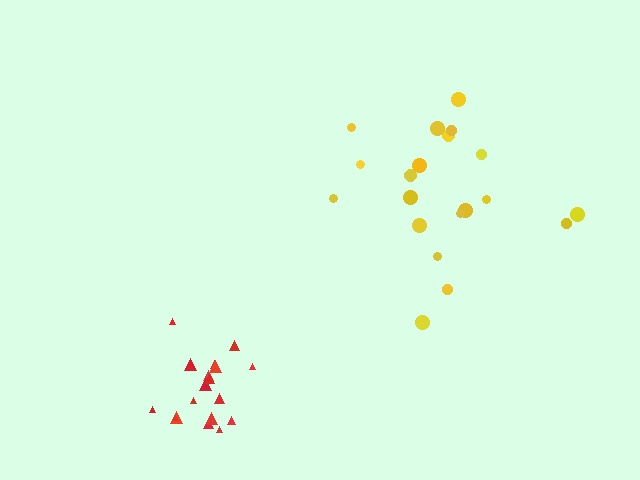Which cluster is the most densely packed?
Red.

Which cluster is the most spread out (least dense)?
Yellow.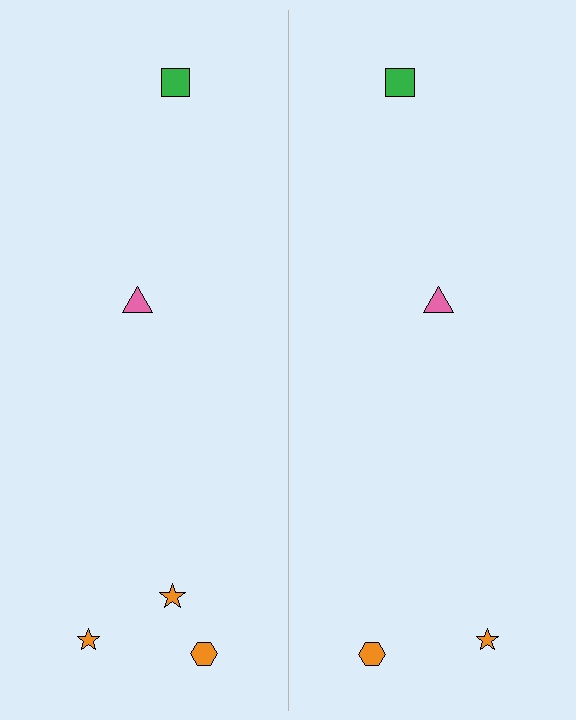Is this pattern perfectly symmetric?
No, the pattern is not perfectly symmetric. A orange star is missing from the right side.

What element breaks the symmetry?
A orange star is missing from the right side.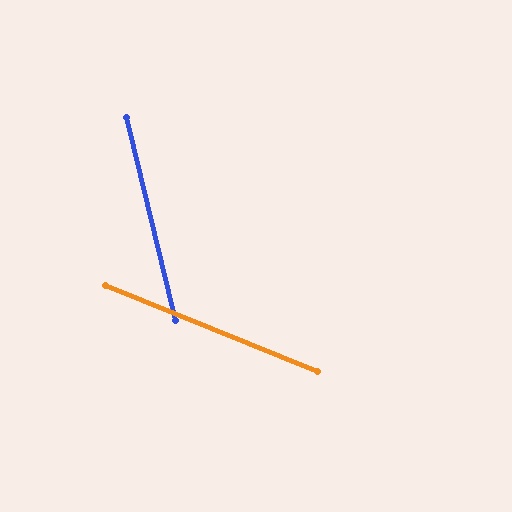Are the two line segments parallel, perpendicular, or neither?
Neither parallel nor perpendicular — they differ by about 54°.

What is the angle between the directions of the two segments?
Approximately 54 degrees.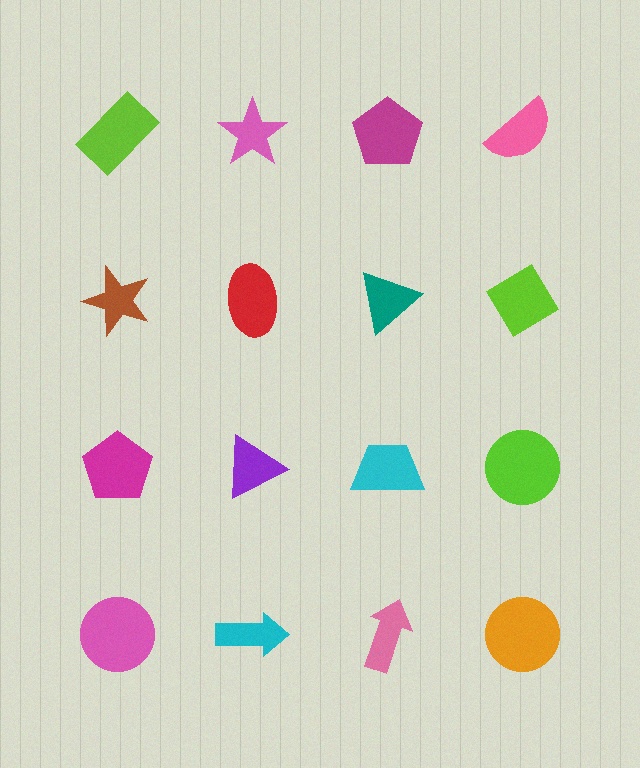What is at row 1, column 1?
A lime rectangle.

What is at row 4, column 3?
A pink arrow.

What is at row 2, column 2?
A red ellipse.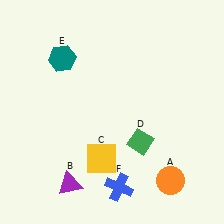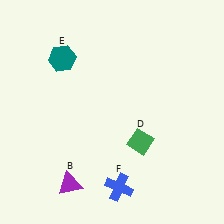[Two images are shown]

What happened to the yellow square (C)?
The yellow square (C) was removed in Image 2. It was in the bottom-left area of Image 1.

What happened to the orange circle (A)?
The orange circle (A) was removed in Image 2. It was in the bottom-right area of Image 1.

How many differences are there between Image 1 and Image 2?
There are 2 differences between the two images.